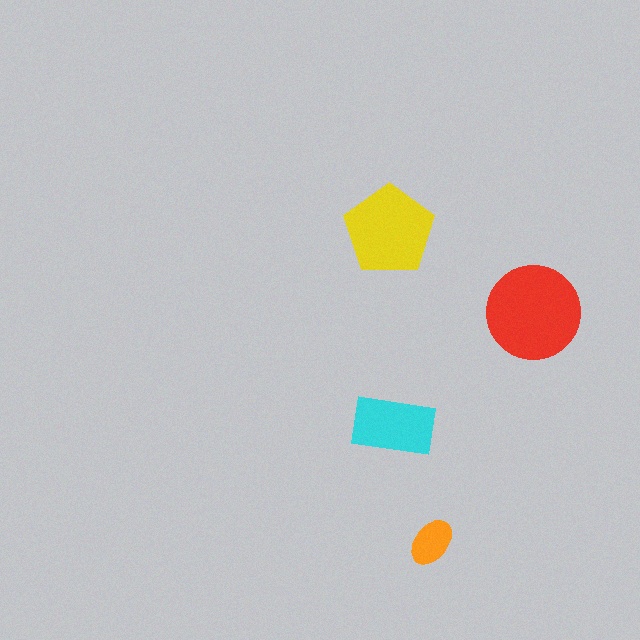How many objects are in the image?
There are 4 objects in the image.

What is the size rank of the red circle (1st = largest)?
1st.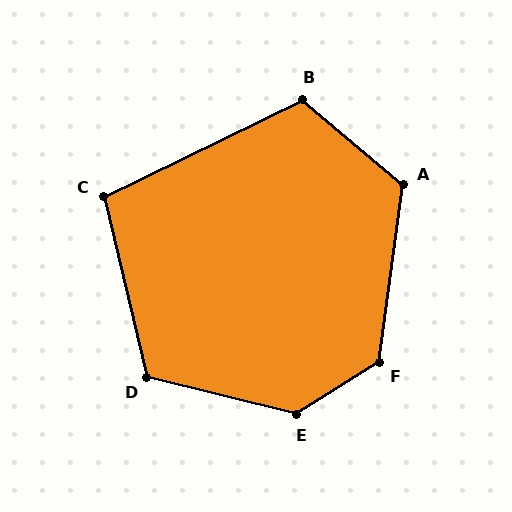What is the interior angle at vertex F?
Approximately 129 degrees (obtuse).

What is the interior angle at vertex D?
Approximately 117 degrees (obtuse).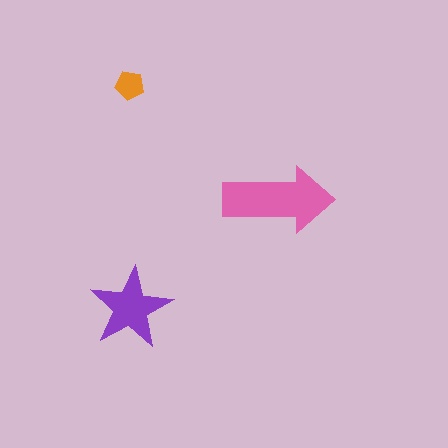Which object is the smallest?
The orange pentagon.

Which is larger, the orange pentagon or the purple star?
The purple star.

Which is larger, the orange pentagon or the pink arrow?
The pink arrow.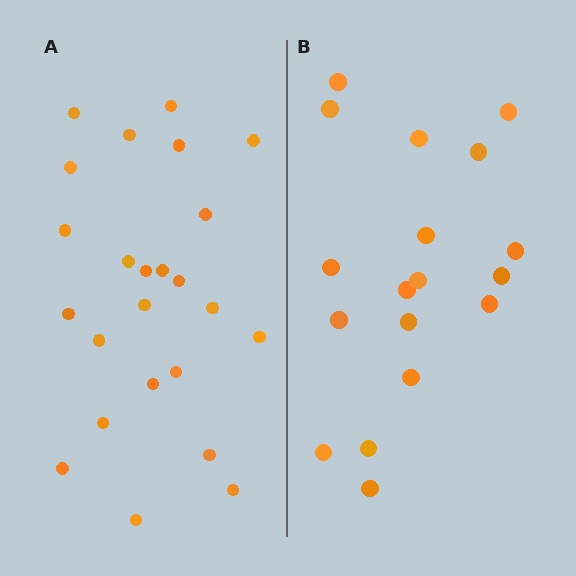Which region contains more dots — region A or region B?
Region A (the left region) has more dots.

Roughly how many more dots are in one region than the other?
Region A has about 6 more dots than region B.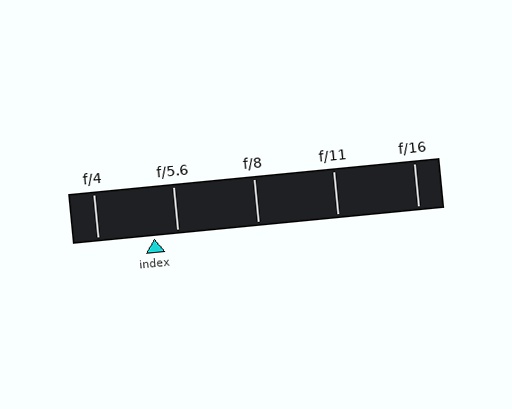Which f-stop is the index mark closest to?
The index mark is closest to f/5.6.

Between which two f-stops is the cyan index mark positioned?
The index mark is between f/4 and f/5.6.